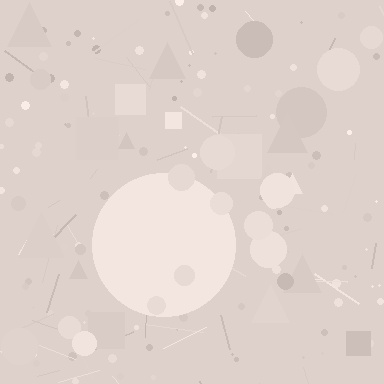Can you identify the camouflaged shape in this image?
The camouflaged shape is a circle.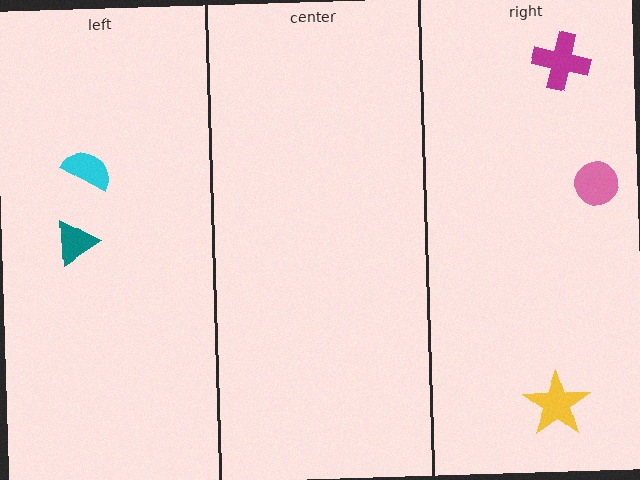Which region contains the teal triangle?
The left region.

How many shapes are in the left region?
2.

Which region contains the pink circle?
The right region.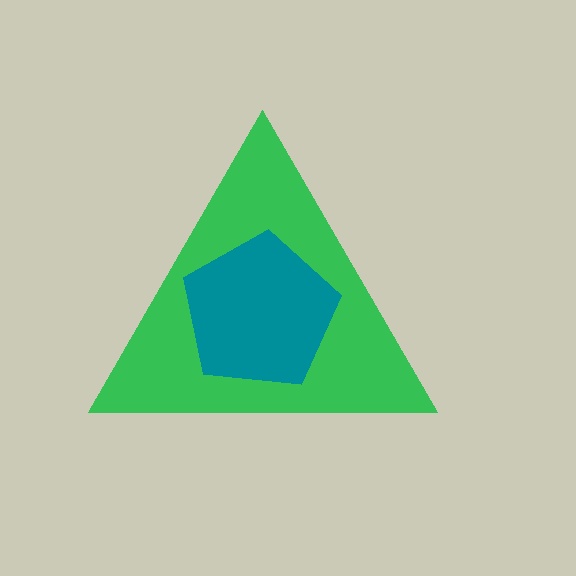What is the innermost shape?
The teal pentagon.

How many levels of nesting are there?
2.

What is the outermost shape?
The green triangle.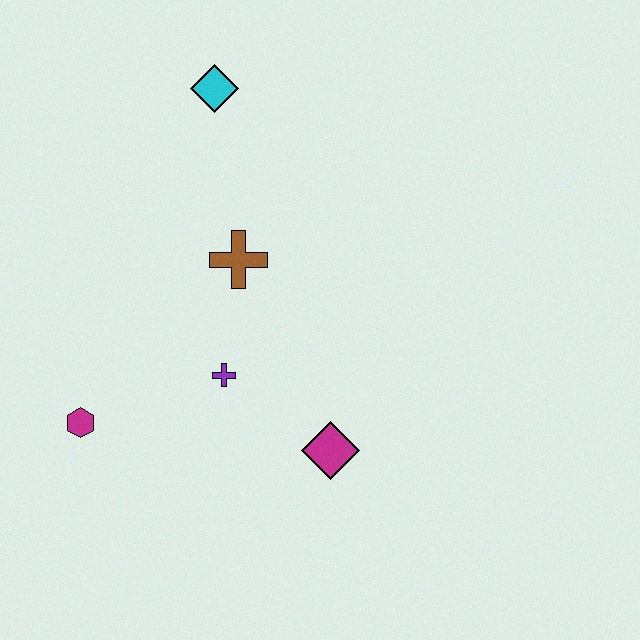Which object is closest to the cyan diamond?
The brown cross is closest to the cyan diamond.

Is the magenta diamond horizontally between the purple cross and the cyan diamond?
No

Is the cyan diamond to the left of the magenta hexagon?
No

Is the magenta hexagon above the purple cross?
No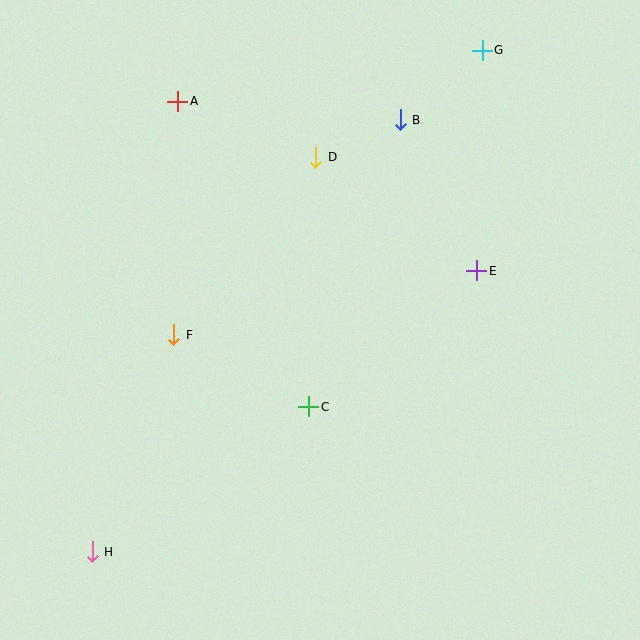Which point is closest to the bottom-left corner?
Point H is closest to the bottom-left corner.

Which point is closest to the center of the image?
Point C at (309, 407) is closest to the center.